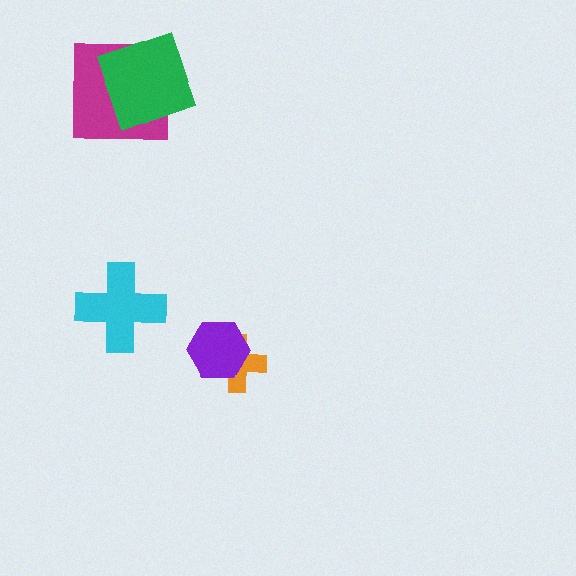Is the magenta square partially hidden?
Yes, it is partially covered by another shape.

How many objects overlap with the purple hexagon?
1 object overlaps with the purple hexagon.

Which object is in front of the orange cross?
The purple hexagon is in front of the orange cross.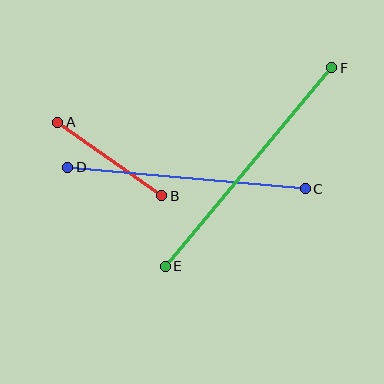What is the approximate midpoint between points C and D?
The midpoint is at approximately (186, 178) pixels.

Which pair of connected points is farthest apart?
Points E and F are farthest apart.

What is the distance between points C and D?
The distance is approximately 238 pixels.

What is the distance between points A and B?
The distance is approximately 128 pixels.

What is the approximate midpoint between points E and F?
The midpoint is at approximately (248, 167) pixels.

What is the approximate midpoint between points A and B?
The midpoint is at approximately (110, 159) pixels.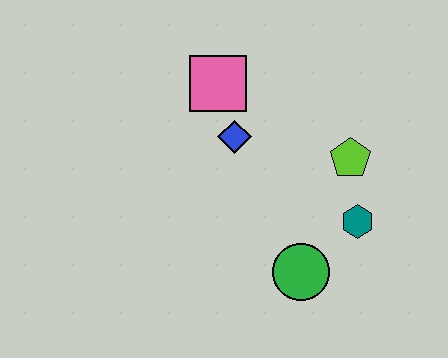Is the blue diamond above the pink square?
No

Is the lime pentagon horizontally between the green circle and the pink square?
No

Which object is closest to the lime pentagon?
The teal hexagon is closest to the lime pentagon.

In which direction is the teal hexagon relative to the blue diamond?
The teal hexagon is to the right of the blue diamond.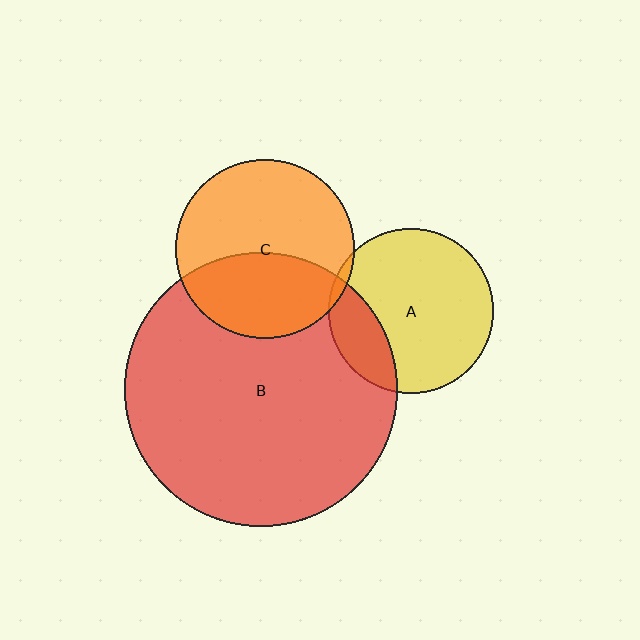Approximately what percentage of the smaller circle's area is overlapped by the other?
Approximately 5%.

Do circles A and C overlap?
Yes.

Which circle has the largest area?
Circle B (red).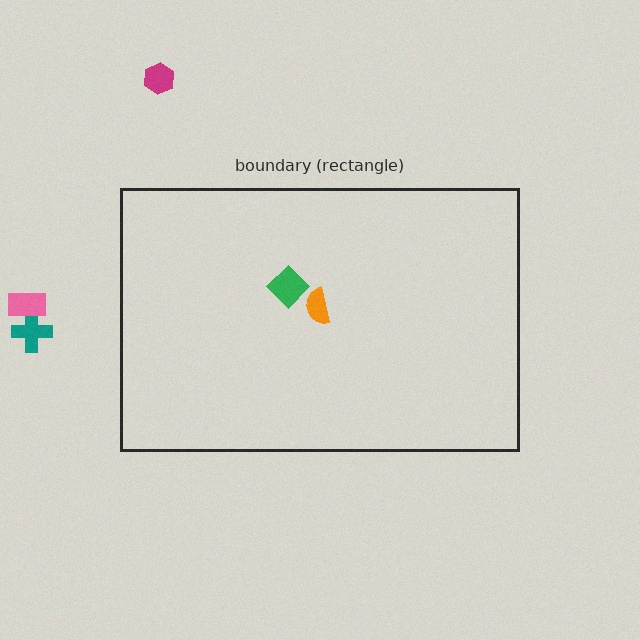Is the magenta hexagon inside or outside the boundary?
Outside.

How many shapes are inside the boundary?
2 inside, 3 outside.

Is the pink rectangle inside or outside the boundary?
Outside.